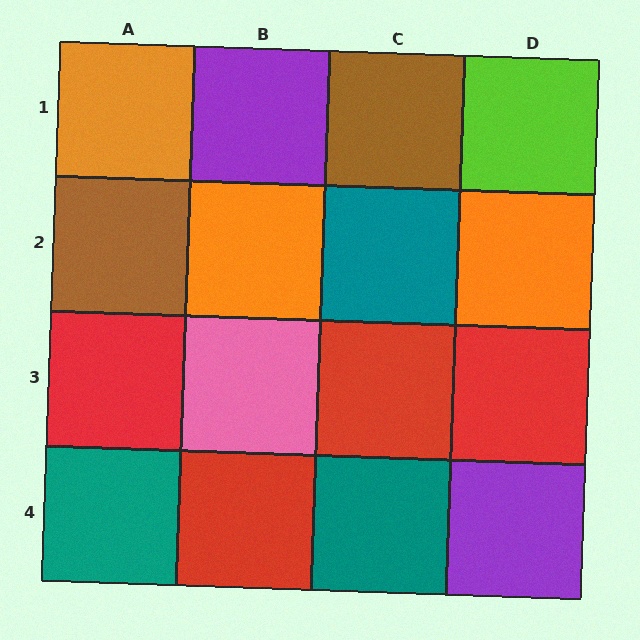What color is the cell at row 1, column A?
Orange.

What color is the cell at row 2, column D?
Orange.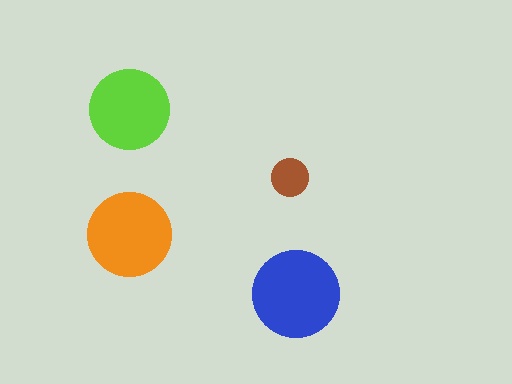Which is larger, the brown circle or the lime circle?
The lime one.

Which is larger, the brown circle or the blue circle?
The blue one.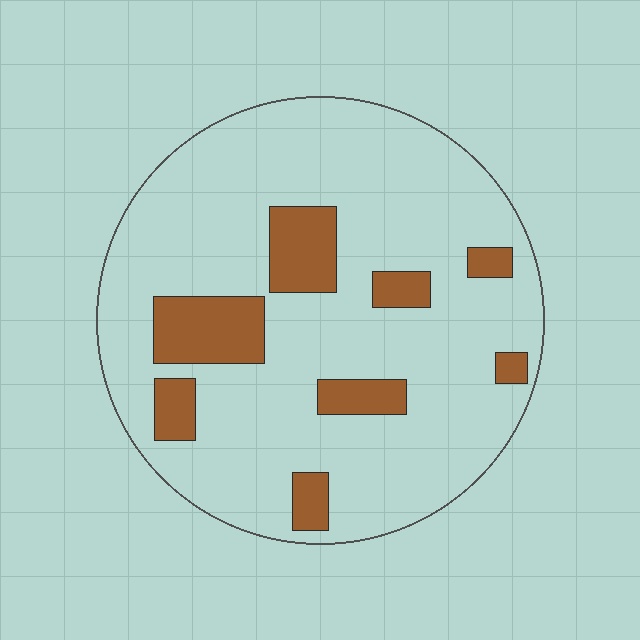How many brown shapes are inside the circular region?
8.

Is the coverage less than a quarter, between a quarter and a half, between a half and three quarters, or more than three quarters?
Less than a quarter.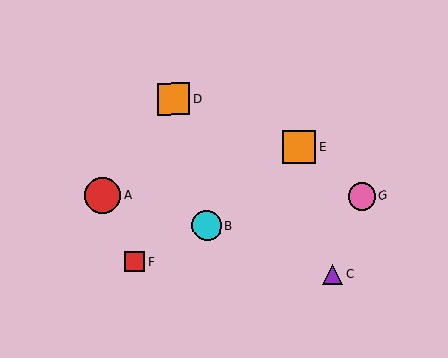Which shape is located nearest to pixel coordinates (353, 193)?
The pink circle (labeled G) at (362, 196) is nearest to that location.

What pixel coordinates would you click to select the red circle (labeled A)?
Click at (103, 195) to select the red circle A.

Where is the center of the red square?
The center of the red square is at (134, 261).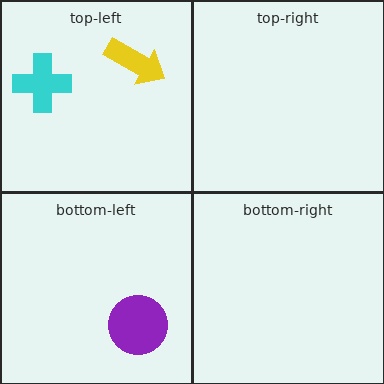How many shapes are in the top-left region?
2.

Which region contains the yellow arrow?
The top-left region.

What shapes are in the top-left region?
The yellow arrow, the cyan cross.